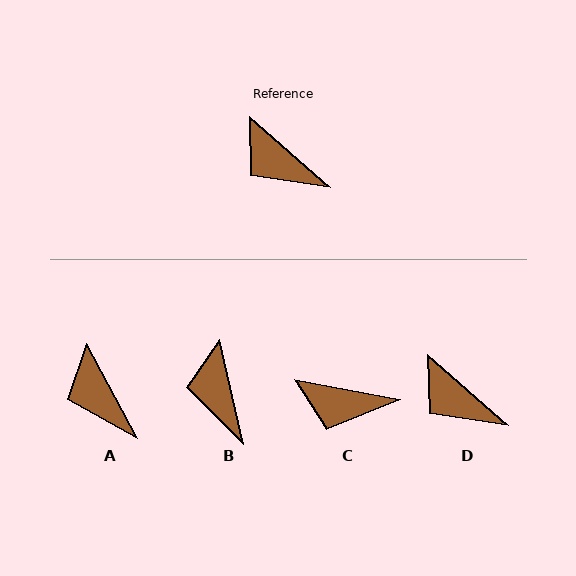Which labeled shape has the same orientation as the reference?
D.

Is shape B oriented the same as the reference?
No, it is off by about 35 degrees.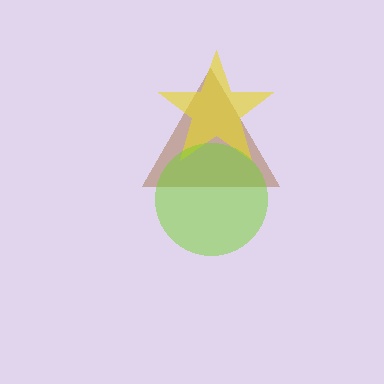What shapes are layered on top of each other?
The layered shapes are: a brown triangle, a yellow star, a lime circle.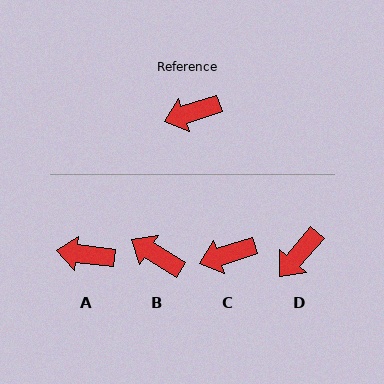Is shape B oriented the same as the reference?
No, it is off by about 50 degrees.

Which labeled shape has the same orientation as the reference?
C.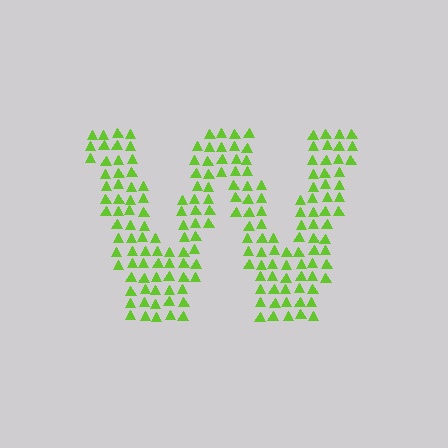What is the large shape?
The large shape is the letter W.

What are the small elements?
The small elements are triangles.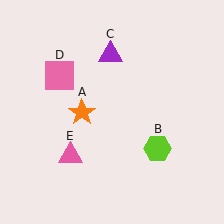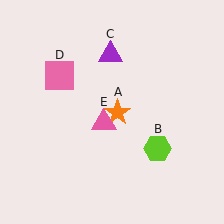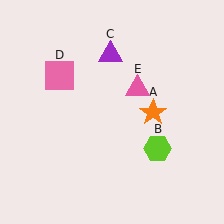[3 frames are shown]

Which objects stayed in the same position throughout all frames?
Lime hexagon (object B) and purple triangle (object C) and pink square (object D) remained stationary.